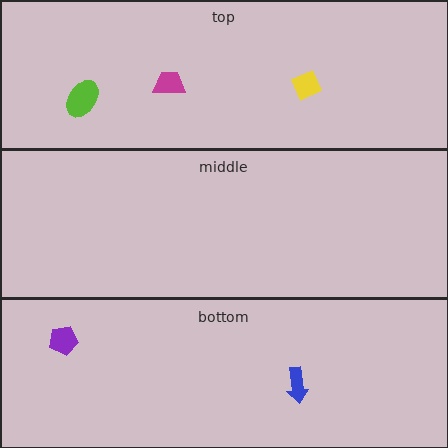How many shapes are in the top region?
3.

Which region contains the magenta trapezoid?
The top region.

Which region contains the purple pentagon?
The bottom region.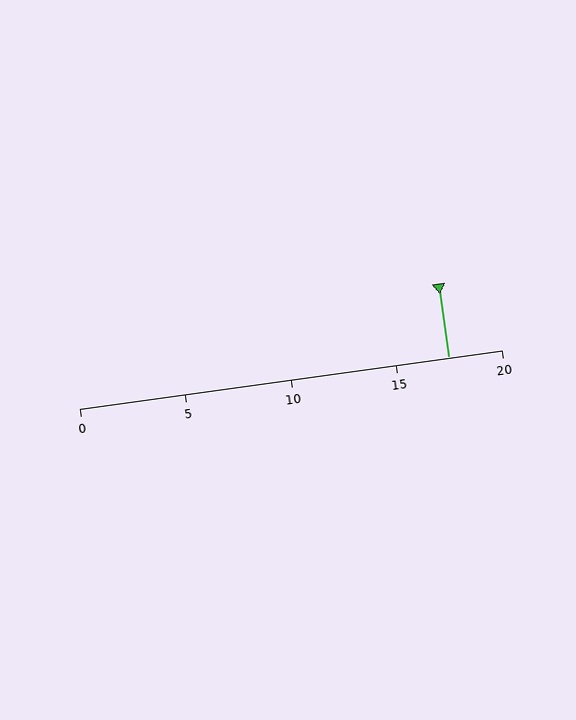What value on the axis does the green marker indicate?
The marker indicates approximately 17.5.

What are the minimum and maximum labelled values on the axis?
The axis runs from 0 to 20.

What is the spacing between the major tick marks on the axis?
The major ticks are spaced 5 apart.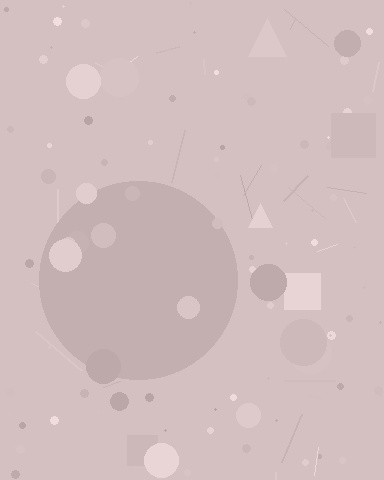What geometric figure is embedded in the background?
A circle is embedded in the background.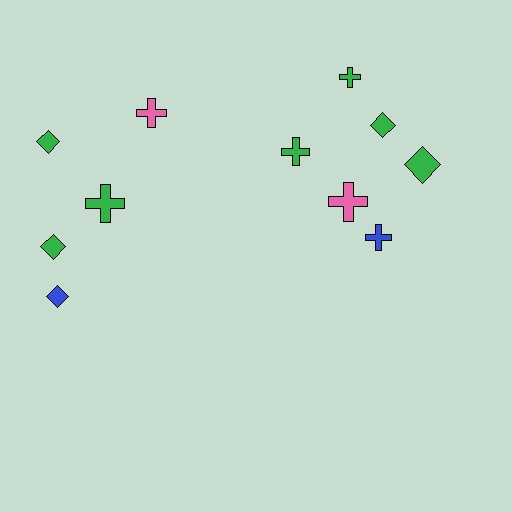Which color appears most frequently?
Green, with 7 objects.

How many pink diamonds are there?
There are no pink diamonds.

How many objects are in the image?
There are 11 objects.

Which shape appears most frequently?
Cross, with 6 objects.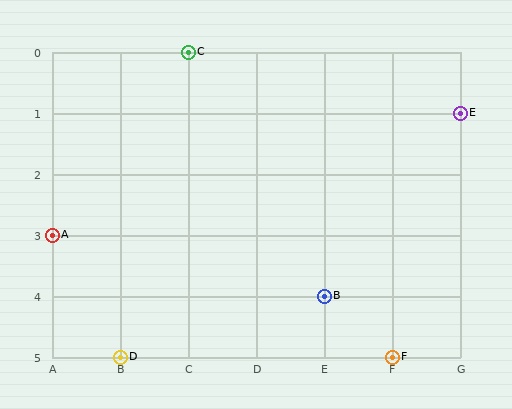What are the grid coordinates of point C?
Point C is at grid coordinates (C, 0).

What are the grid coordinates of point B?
Point B is at grid coordinates (E, 4).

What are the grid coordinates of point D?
Point D is at grid coordinates (B, 5).